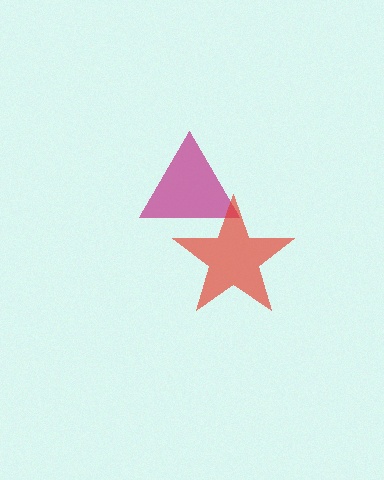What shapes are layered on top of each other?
The layered shapes are: a magenta triangle, a red star.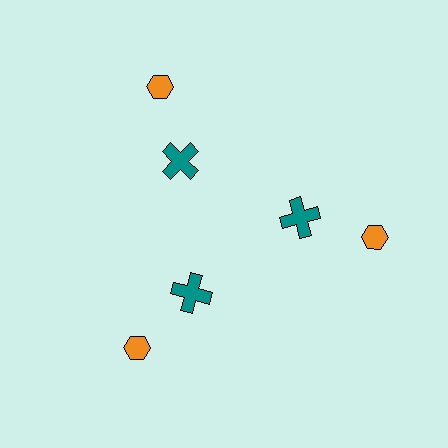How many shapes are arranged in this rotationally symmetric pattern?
There are 6 shapes, arranged in 3 groups of 2.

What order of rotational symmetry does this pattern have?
This pattern has 3-fold rotational symmetry.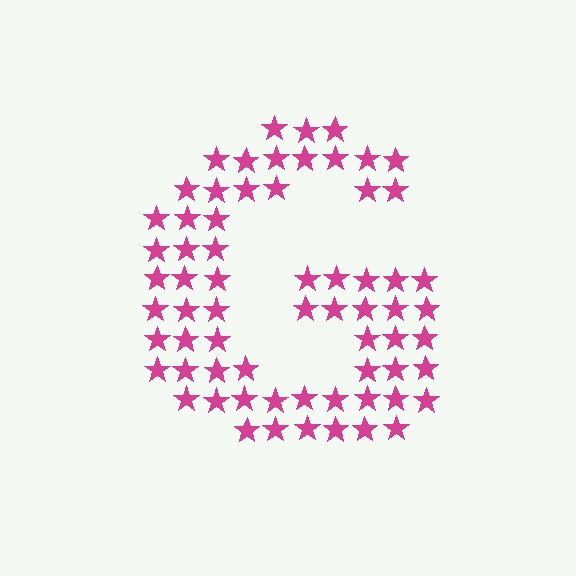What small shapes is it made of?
It is made of small stars.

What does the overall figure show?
The overall figure shows the letter G.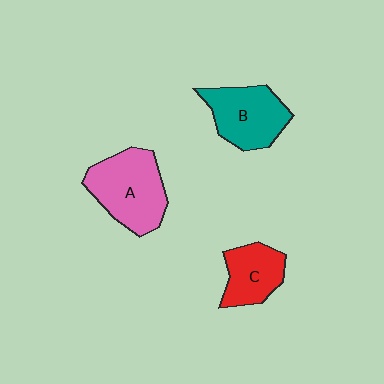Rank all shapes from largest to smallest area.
From largest to smallest: A (pink), B (teal), C (red).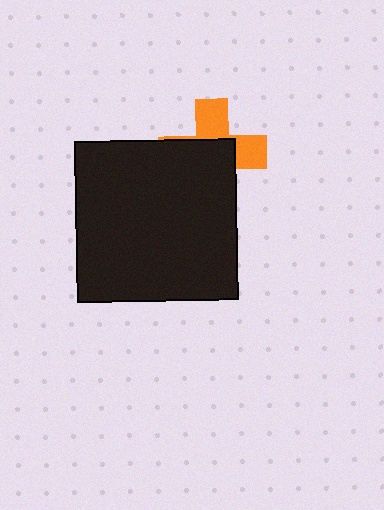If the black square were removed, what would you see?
You would see the complete orange cross.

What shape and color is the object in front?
The object in front is a black square.